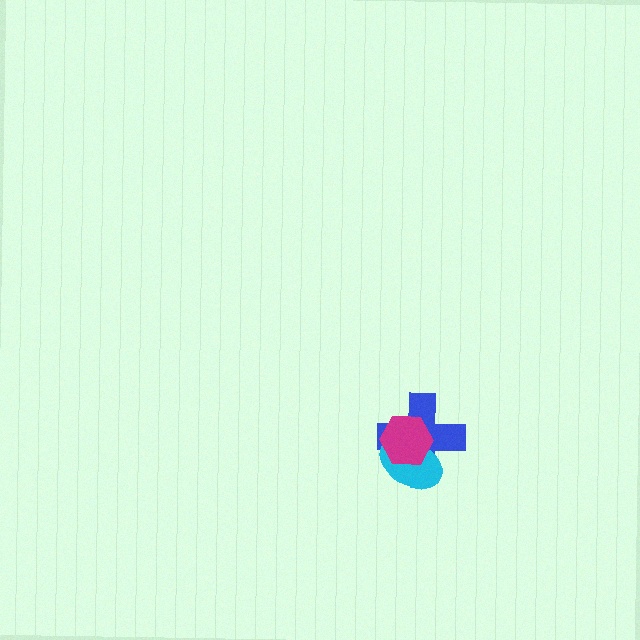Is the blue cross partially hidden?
Yes, it is partially covered by another shape.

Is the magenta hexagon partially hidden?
No, no other shape covers it.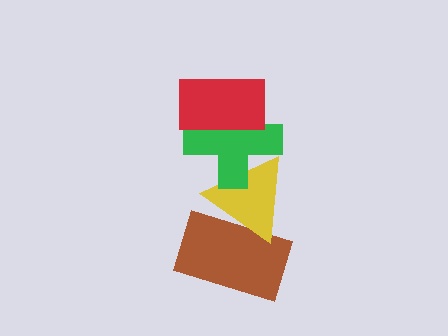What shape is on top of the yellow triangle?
The green cross is on top of the yellow triangle.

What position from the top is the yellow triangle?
The yellow triangle is 3rd from the top.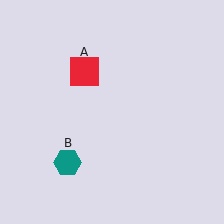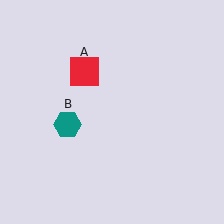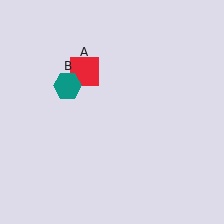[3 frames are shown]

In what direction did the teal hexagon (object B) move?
The teal hexagon (object B) moved up.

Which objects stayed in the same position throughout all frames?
Red square (object A) remained stationary.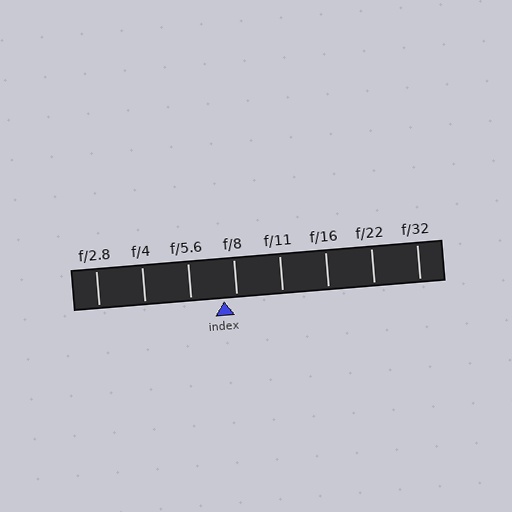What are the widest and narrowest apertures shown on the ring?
The widest aperture shown is f/2.8 and the narrowest is f/32.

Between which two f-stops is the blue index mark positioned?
The index mark is between f/5.6 and f/8.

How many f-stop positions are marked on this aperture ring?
There are 8 f-stop positions marked.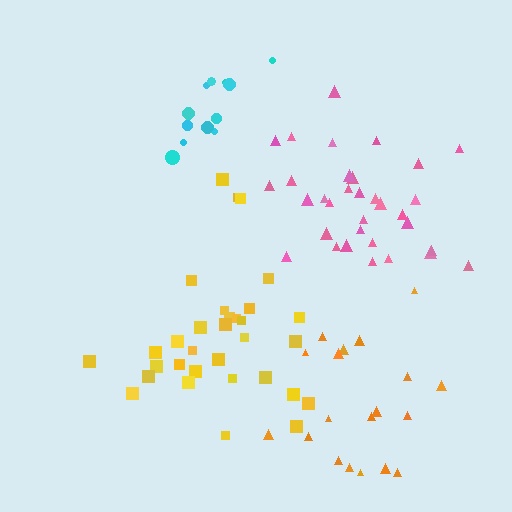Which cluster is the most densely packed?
Cyan.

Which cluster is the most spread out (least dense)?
Orange.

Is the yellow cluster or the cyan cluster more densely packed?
Cyan.